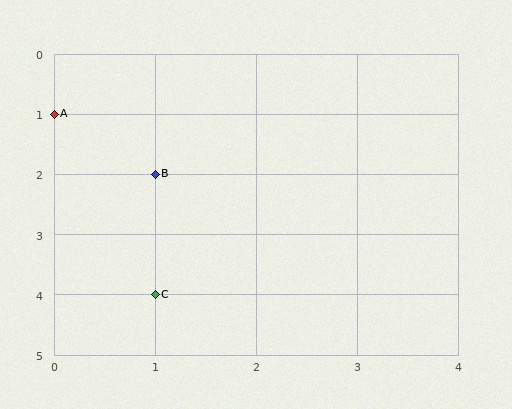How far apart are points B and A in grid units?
Points B and A are 1 column and 1 row apart (about 1.4 grid units diagonally).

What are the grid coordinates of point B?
Point B is at grid coordinates (1, 2).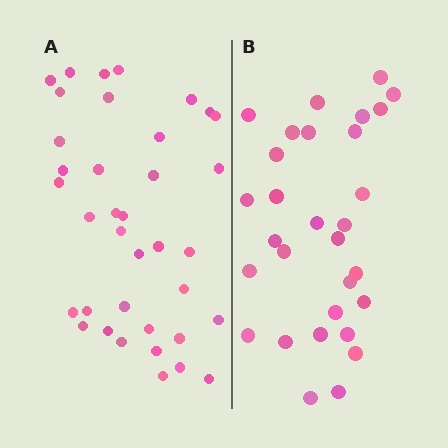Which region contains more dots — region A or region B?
Region A (the left region) has more dots.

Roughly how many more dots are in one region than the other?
Region A has roughly 8 or so more dots than region B.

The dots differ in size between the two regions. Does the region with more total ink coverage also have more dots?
No. Region B has more total ink coverage because its dots are larger, but region A actually contains more individual dots. Total area can be misleading — the number of items is what matters here.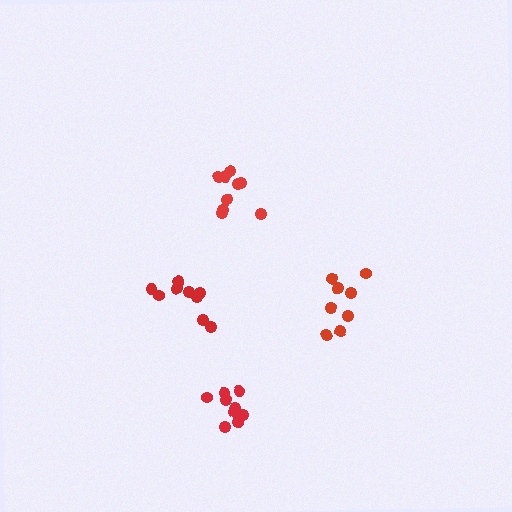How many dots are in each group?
Group 1: 9 dots, Group 2: 8 dots, Group 3: 11 dots, Group 4: 9 dots (37 total).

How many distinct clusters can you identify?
There are 4 distinct clusters.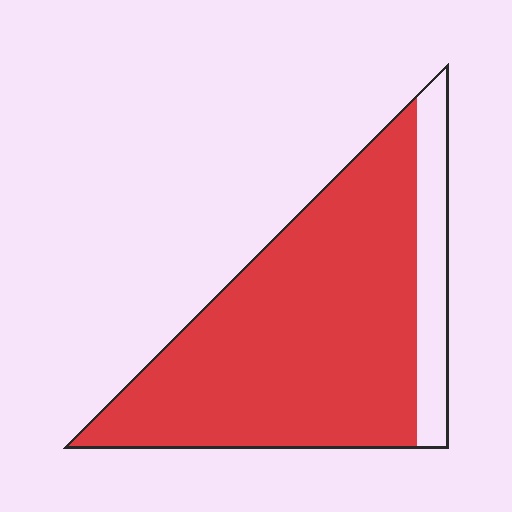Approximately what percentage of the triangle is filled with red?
Approximately 85%.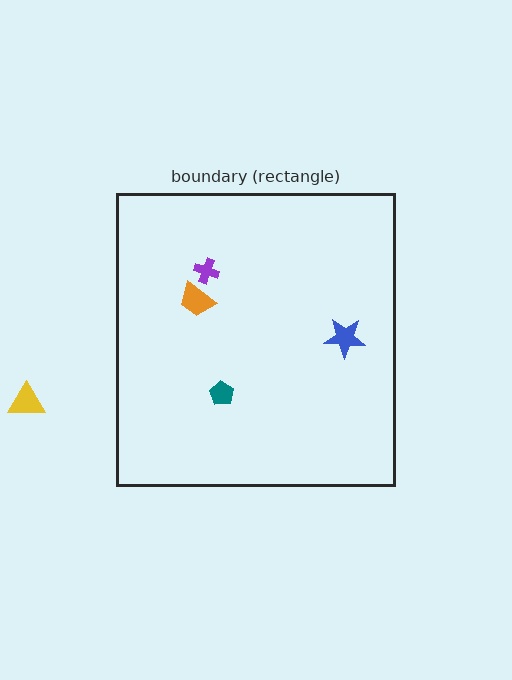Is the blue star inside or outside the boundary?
Inside.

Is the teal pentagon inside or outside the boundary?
Inside.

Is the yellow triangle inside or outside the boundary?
Outside.